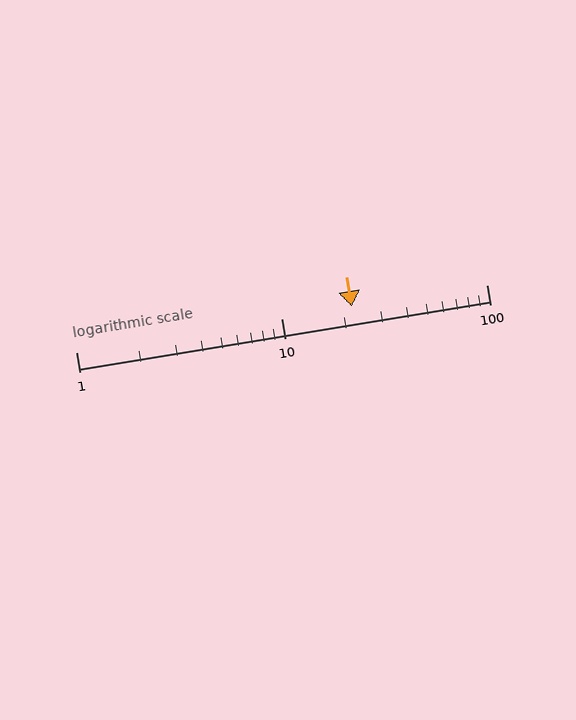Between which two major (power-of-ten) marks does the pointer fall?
The pointer is between 10 and 100.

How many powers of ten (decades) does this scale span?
The scale spans 2 decades, from 1 to 100.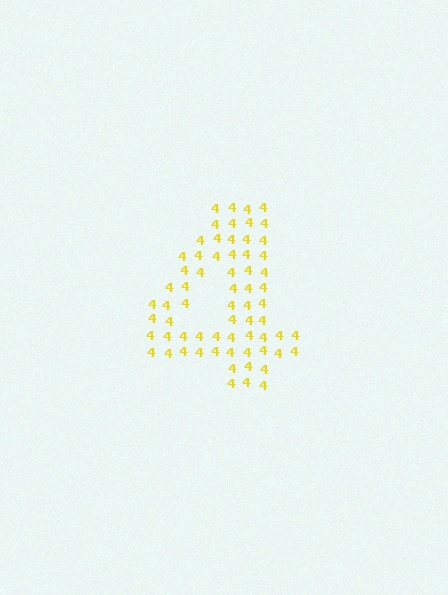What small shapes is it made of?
It is made of small digit 4's.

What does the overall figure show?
The overall figure shows the digit 4.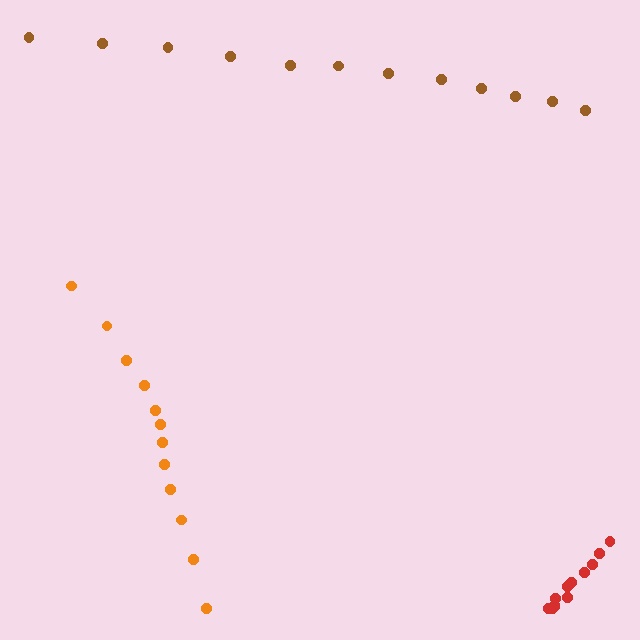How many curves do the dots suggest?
There are 3 distinct paths.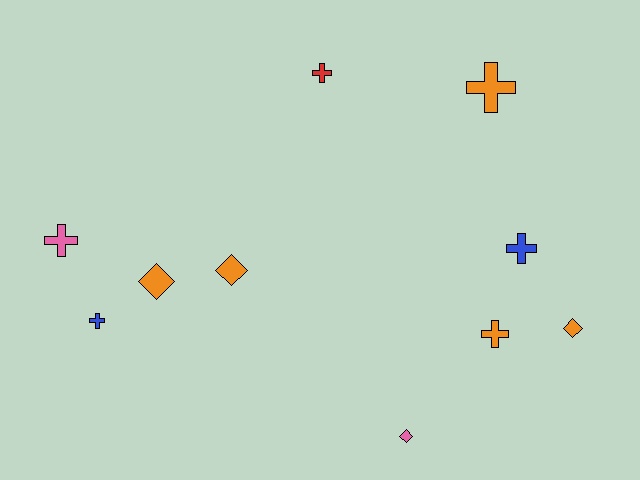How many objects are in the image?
There are 10 objects.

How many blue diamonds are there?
There are no blue diamonds.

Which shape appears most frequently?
Cross, with 6 objects.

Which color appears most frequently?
Orange, with 5 objects.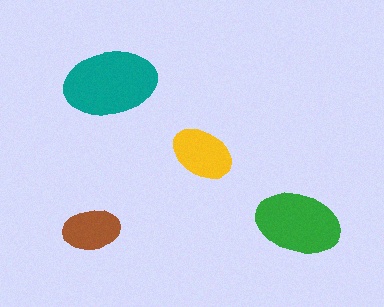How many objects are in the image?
There are 4 objects in the image.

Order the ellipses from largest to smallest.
the teal one, the green one, the yellow one, the brown one.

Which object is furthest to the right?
The green ellipse is rightmost.